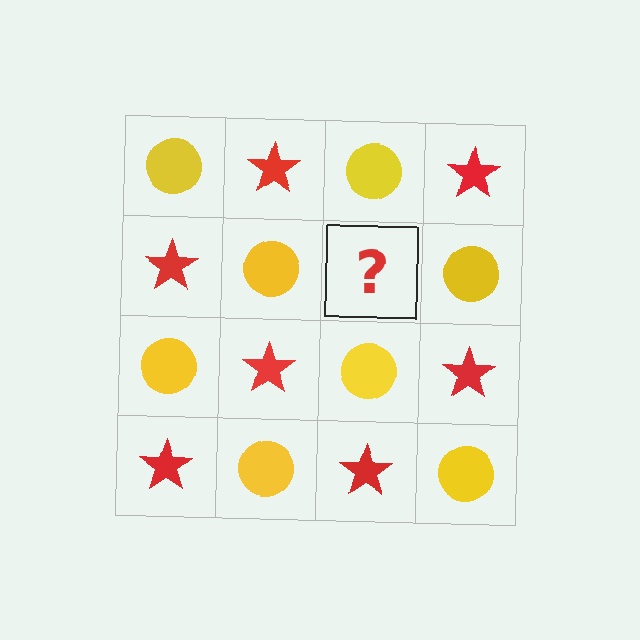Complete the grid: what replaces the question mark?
The question mark should be replaced with a red star.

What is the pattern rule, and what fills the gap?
The rule is that it alternates yellow circle and red star in a checkerboard pattern. The gap should be filled with a red star.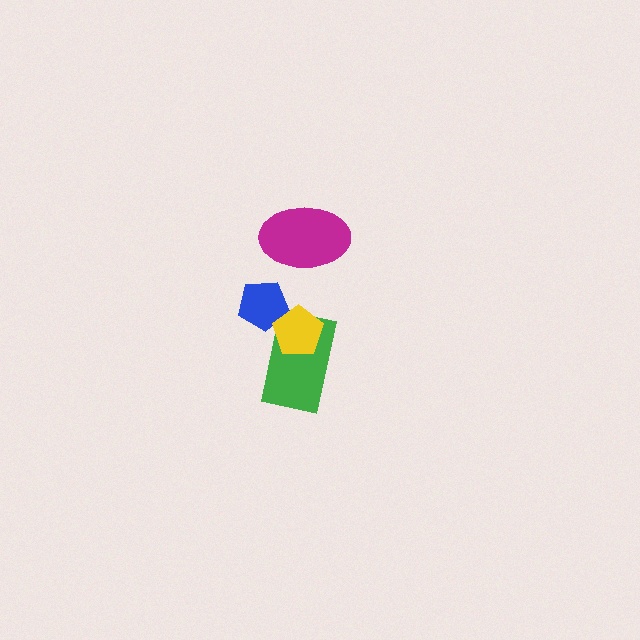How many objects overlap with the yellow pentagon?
2 objects overlap with the yellow pentagon.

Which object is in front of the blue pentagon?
The yellow pentagon is in front of the blue pentagon.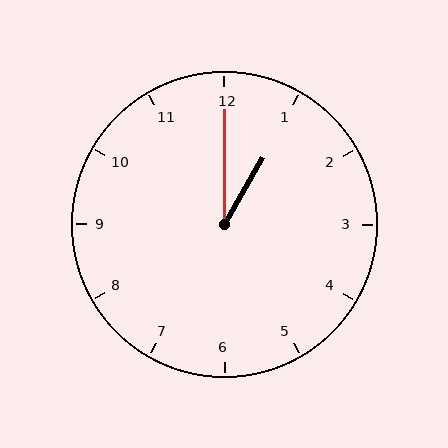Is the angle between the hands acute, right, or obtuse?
It is acute.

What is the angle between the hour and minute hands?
Approximately 30 degrees.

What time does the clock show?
1:00.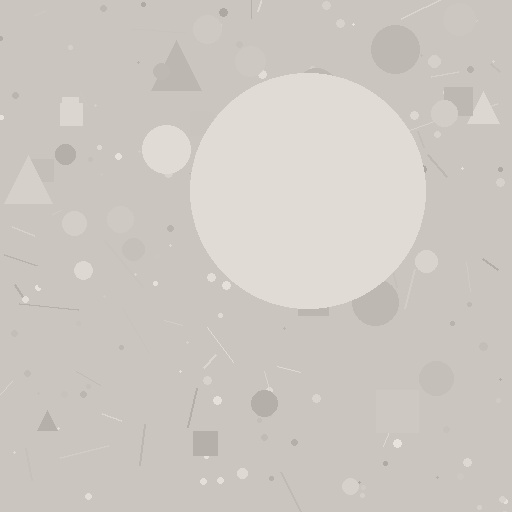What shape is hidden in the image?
A circle is hidden in the image.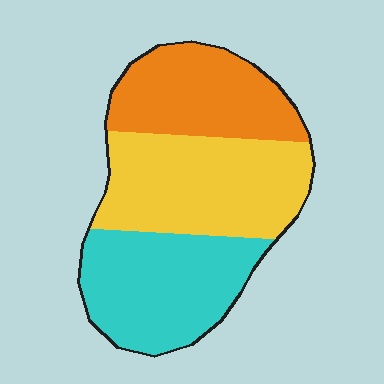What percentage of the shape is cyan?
Cyan takes up about one third (1/3) of the shape.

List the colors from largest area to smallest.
From largest to smallest: yellow, cyan, orange.